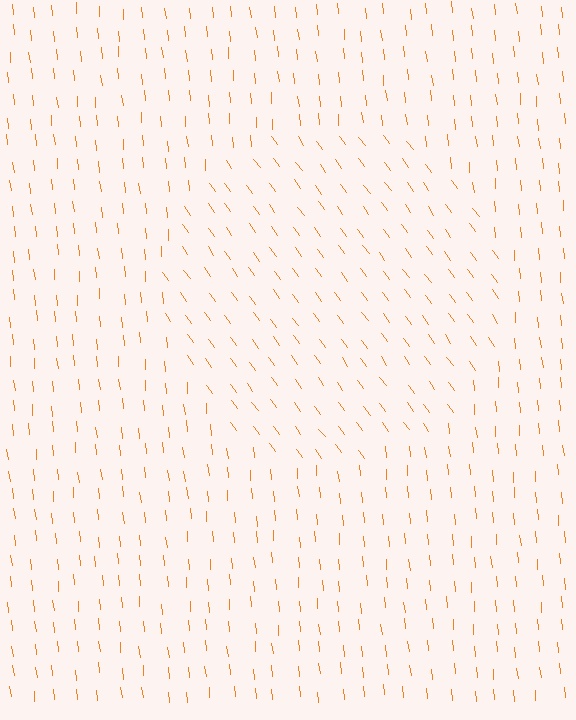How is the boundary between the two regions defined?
The boundary is defined purely by a change in line orientation (approximately 30 degrees difference). All lines are the same color and thickness.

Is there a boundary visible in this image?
Yes, there is a texture boundary formed by a change in line orientation.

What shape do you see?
I see a circle.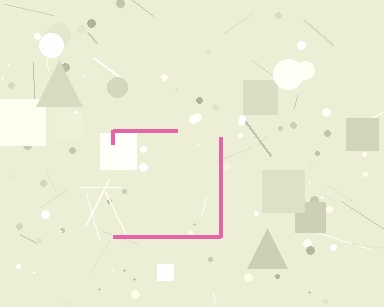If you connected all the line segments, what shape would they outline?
They would outline a square.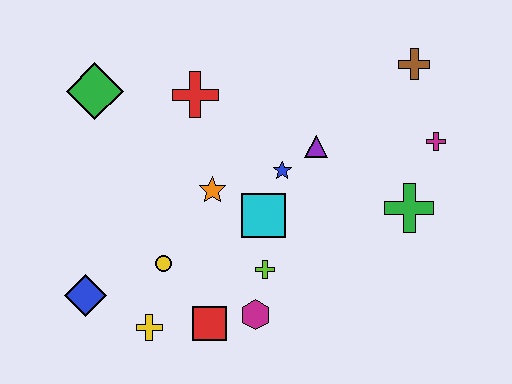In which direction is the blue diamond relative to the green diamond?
The blue diamond is below the green diamond.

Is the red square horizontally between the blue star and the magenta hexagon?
No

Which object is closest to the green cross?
The magenta cross is closest to the green cross.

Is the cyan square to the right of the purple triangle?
No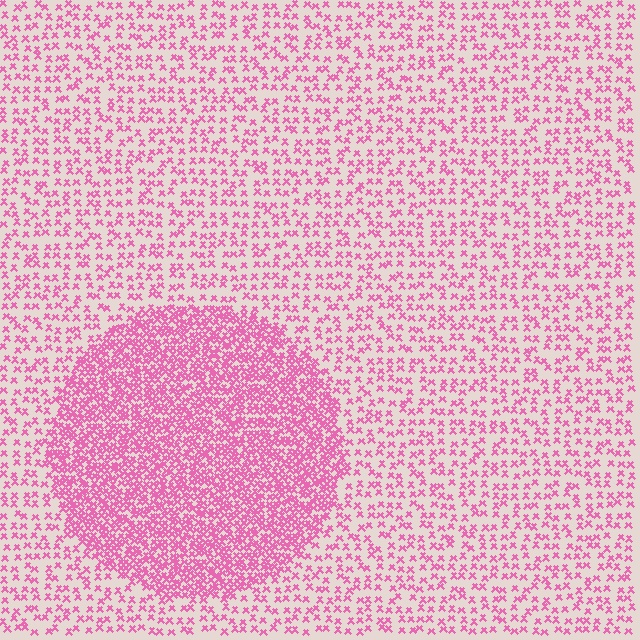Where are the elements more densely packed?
The elements are more densely packed inside the circle boundary.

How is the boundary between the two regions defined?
The boundary is defined by a change in element density (approximately 2.6x ratio). All elements are the same color, size, and shape.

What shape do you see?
I see a circle.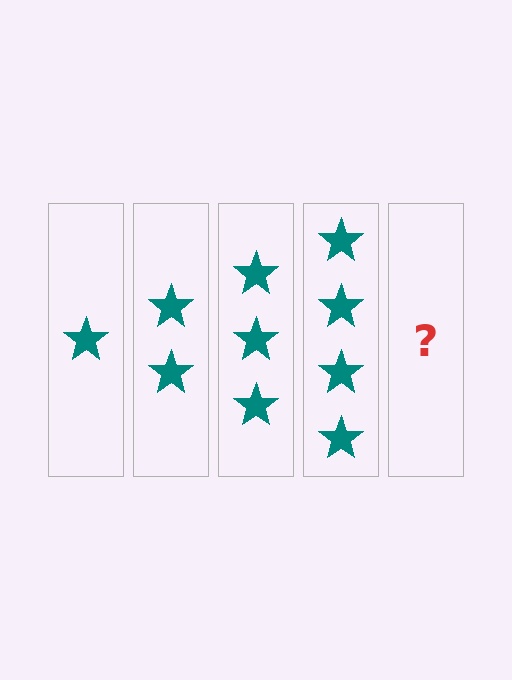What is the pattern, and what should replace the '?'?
The pattern is that each step adds one more star. The '?' should be 5 stars.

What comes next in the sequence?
The next element should be 5 stars.